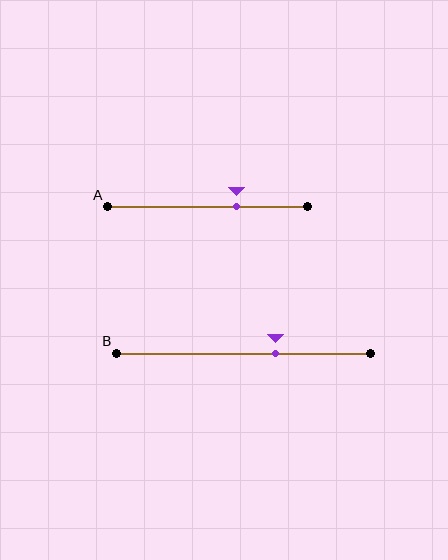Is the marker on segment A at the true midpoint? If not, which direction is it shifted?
No, the marker on segment A is shifted to the right by about 15% of the segment length.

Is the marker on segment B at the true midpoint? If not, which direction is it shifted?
No, the marker on segment B is shifted to the right by about 13% of the segment length.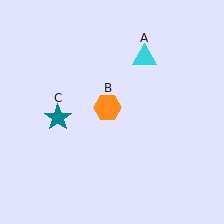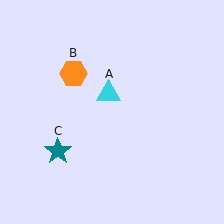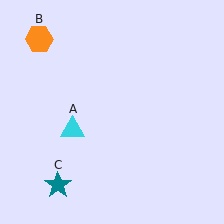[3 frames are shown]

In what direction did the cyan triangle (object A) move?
The cyan triangle (object A) moved down and to the left.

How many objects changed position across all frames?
3 objects changed position: cyan triangle (object A), orange hexagon (object B), teal star (object C).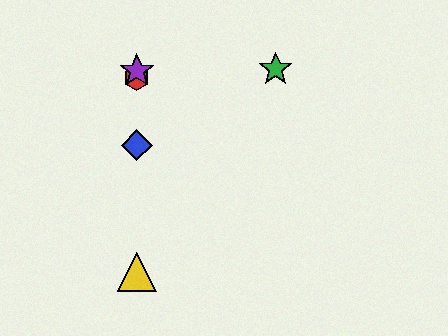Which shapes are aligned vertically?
The red hexagon, the blue diamond, the yellow triangle, the purple star are aligned vertically.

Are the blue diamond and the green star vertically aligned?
No, the blue diamond is at x≈137 and the green star is at x≈276.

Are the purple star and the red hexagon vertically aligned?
Yes, both are at x≈137.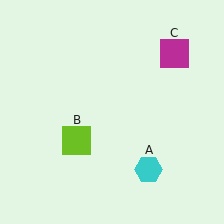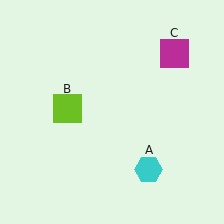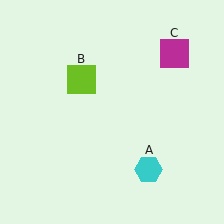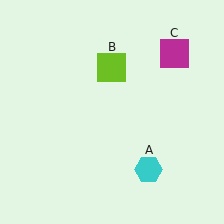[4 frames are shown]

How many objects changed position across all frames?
1 object changed position: lime square (object B).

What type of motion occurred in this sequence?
The lime square (object B) rotated clockwise around the center of the scene.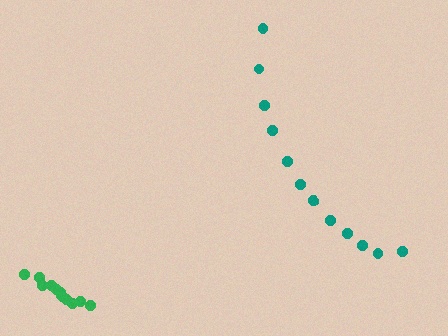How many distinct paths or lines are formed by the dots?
There are 2 distinct paths.